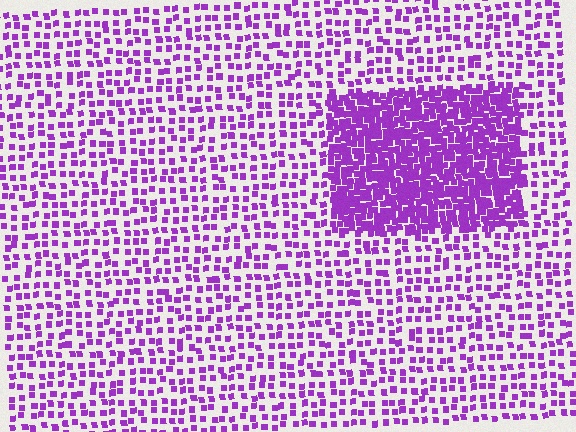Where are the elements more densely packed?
The elements are more densely packed inside the rectangle boundary.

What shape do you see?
I see a rectangle.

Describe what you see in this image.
The image contains small purple elements arranged at two different densities. A rectangle-shaped region is visible where the elements are more densely packed than the surrounding area.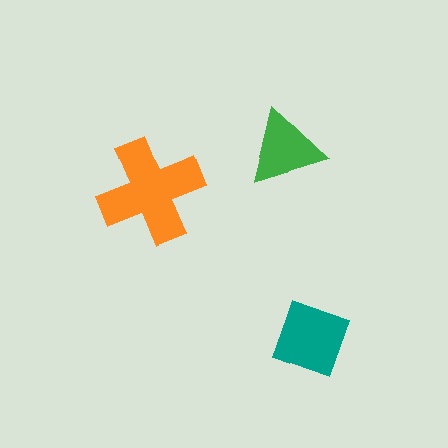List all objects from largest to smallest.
The orange cross, the teal diamond, the green triangle.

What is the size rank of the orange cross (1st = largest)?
1st.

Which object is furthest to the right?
The teal diamond is rightmost.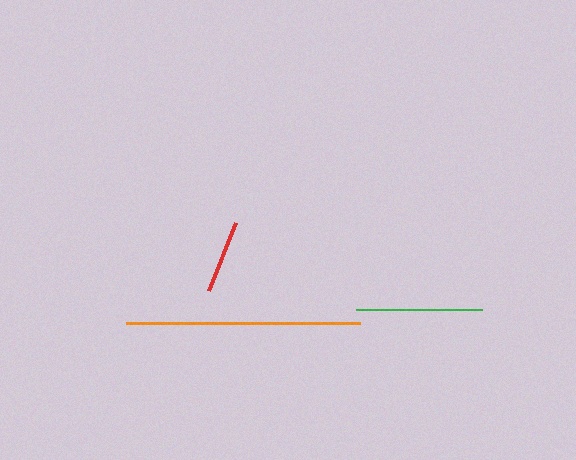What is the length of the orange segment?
The orange segment is approximately 234 pixels long.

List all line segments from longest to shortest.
From longest to shortest: orange, green, red.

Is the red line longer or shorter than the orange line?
The orange line is longer than the red line.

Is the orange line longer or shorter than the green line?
The orange line is longer than the green line.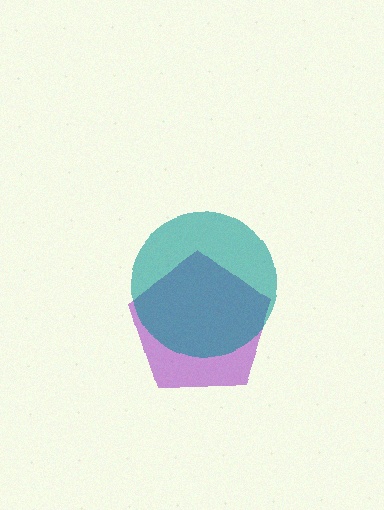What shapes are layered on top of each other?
The layered shapes are: a purple pentagon, a teal circle.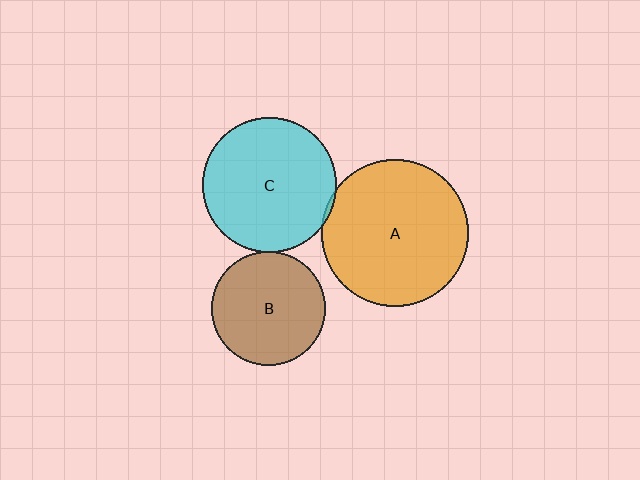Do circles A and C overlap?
Yes.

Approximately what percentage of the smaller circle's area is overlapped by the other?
Approximately 5%.